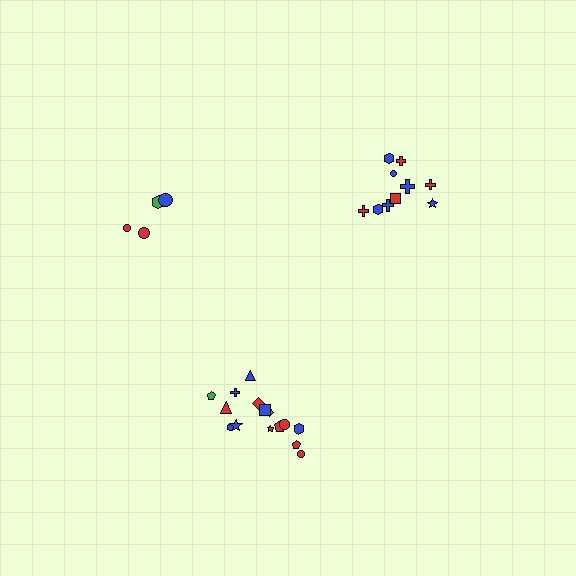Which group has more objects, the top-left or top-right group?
The top-right group.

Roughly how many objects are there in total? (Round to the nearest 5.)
Roughly 30 objects in total.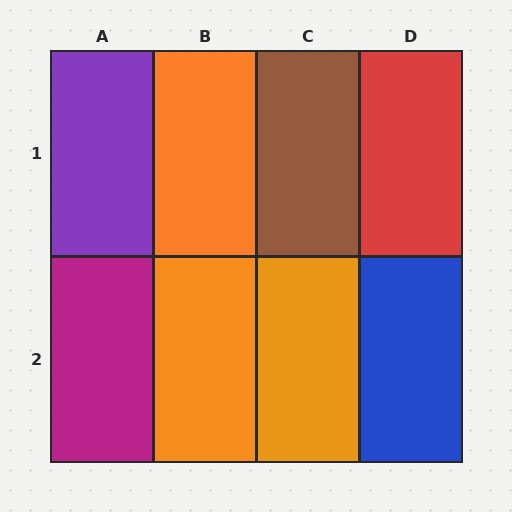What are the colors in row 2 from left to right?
Magenta, orange, orange, blue.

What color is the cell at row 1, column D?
Red.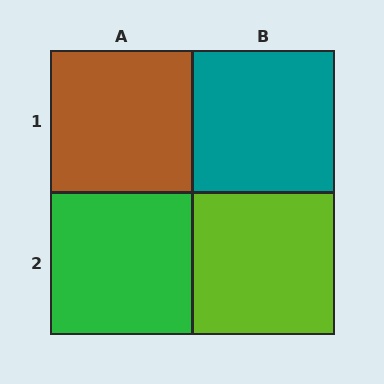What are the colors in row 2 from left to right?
Green, lime.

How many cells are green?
1 cell is green.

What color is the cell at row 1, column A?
Brown.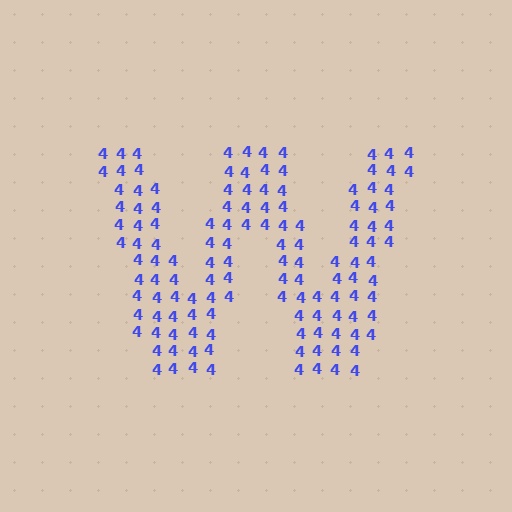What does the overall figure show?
The overall figure shows the letter W.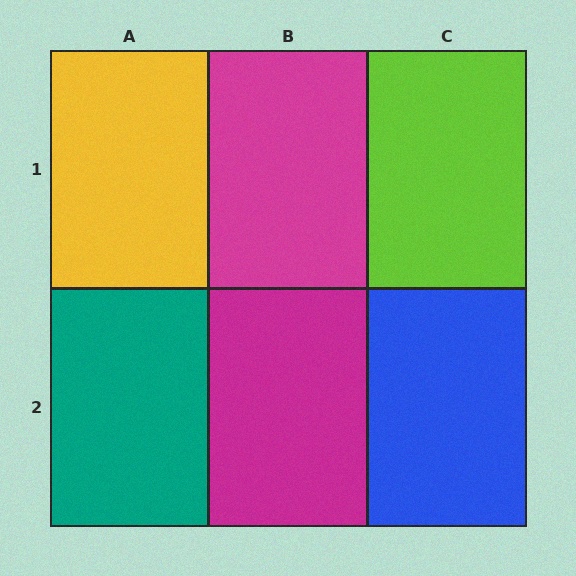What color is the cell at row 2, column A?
Teal.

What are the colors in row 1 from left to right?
Yellow, magenta, lime.